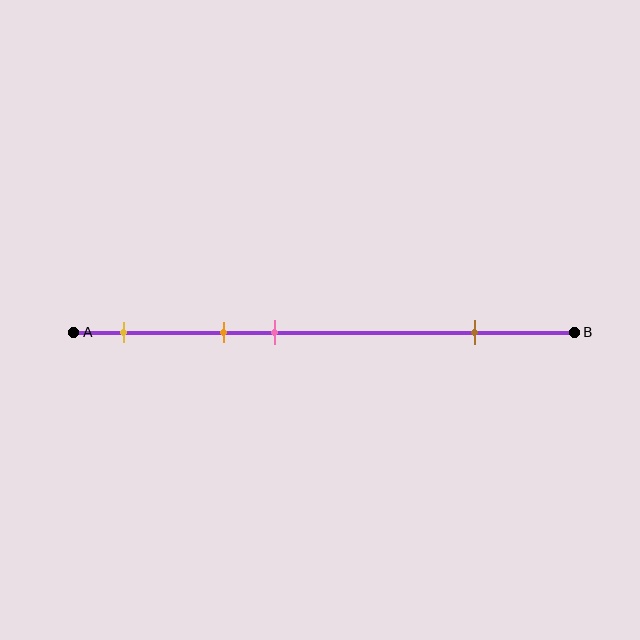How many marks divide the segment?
There are 4 marks dividing the segment.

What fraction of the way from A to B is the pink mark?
The pink mark is approximately 40% (0.4) of the way from A to B.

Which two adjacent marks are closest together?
The orange and pink marks are the closest adjacent pair.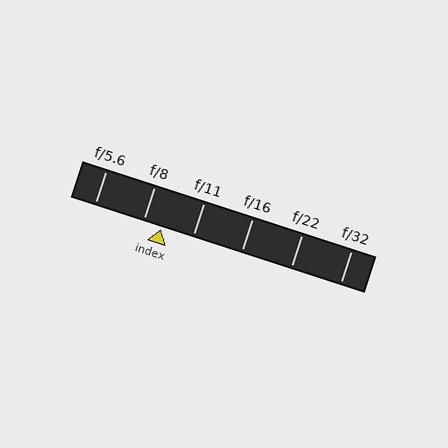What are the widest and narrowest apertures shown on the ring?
The widest aperture shown is f/5.6 and the narrowest is f/32.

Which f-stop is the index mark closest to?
The index mark is closest to f/8.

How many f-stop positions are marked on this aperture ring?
There are 6 f-stop positions marked.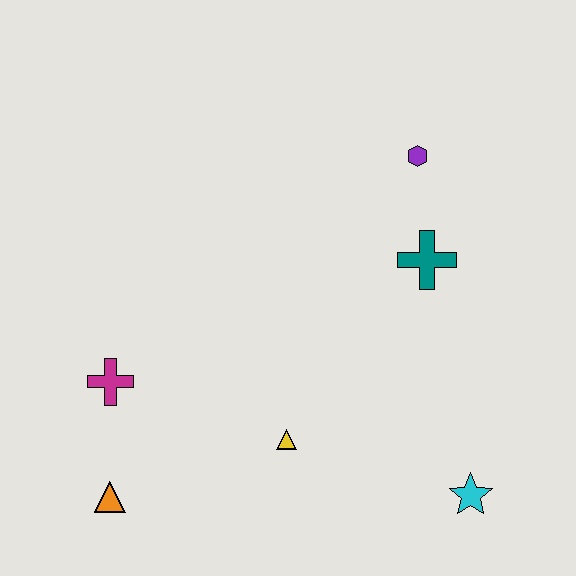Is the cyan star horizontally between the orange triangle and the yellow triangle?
No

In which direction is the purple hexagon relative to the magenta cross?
The purple hexagon is to the right of the magenta cross.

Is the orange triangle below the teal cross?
Yes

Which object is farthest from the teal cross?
The orange triangle is farthest from the teal cross.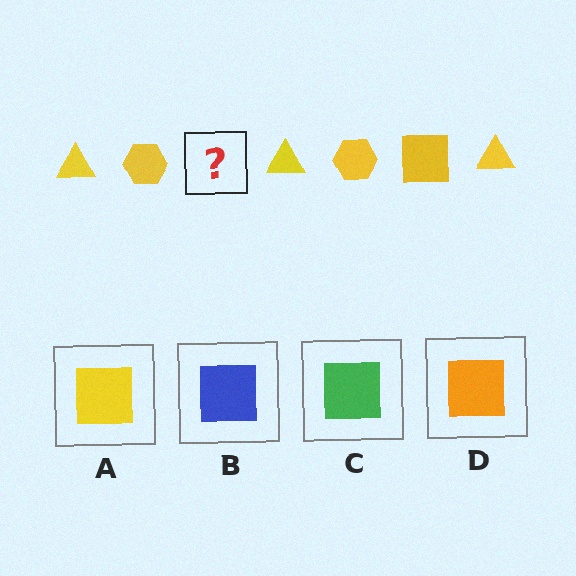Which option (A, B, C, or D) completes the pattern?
A.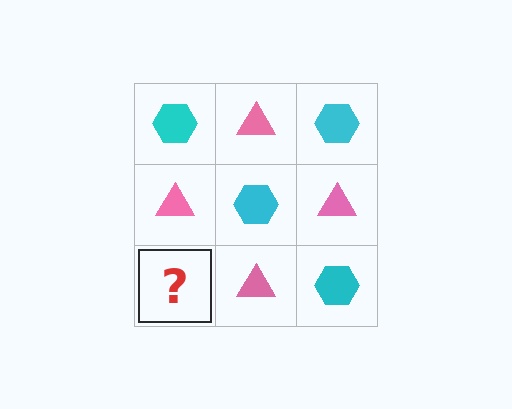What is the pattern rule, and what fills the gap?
The rule is that it alternates cyan hexagon and pink triangle in a checkerboard pattern. The gap should be filled with a cyan hexagon.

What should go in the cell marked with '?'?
The missing cell should contain a cyan hexagon.